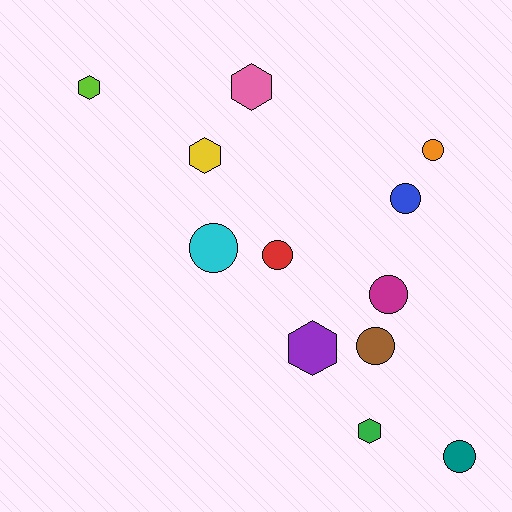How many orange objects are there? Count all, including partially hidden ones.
There is 1 orange object.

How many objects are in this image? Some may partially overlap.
There are 12 objects.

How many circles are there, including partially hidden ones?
There are 7 circles.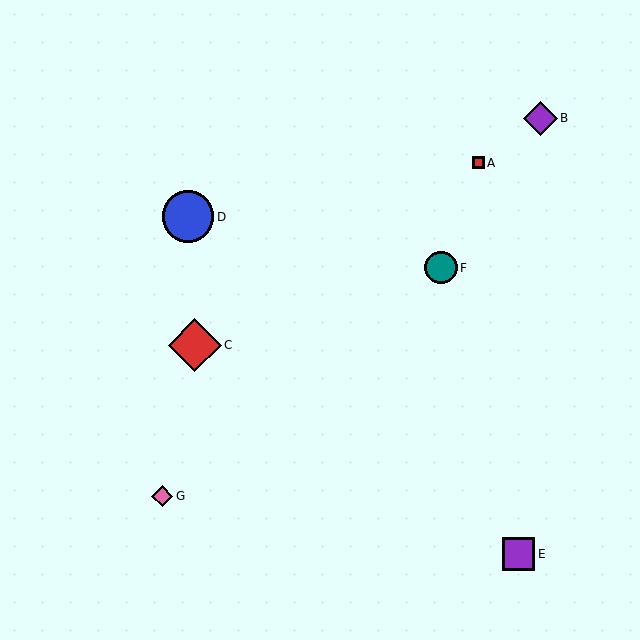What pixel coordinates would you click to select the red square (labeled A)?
Click at (478, 163) to select the red square A.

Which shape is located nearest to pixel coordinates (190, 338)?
The red diamond (labeled C) at (195, 345) is nearest to that location.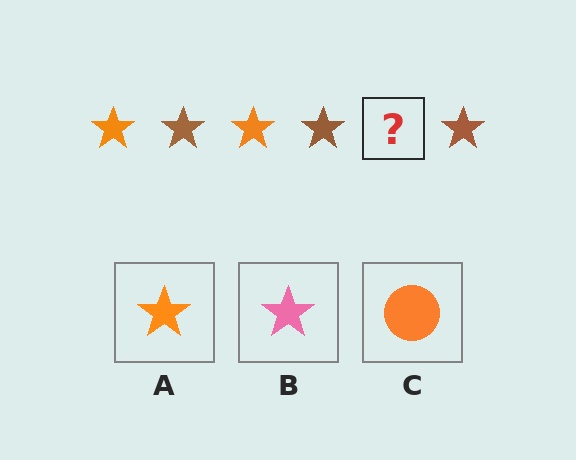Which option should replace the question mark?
Option A.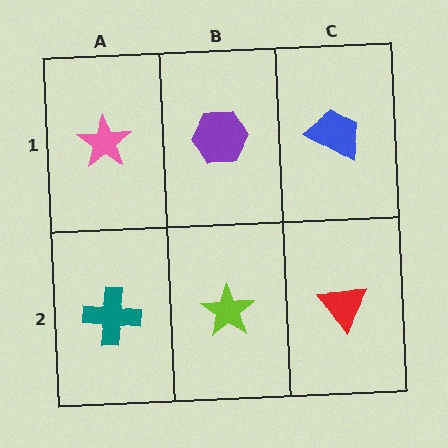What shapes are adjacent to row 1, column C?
A red triangle (row 2, column C), a purple hexagon (row 1, column B).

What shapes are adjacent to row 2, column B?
A purple hexagon (row 1, column B), a teal cross (row 2, column A), a red triangle (row 2, column C).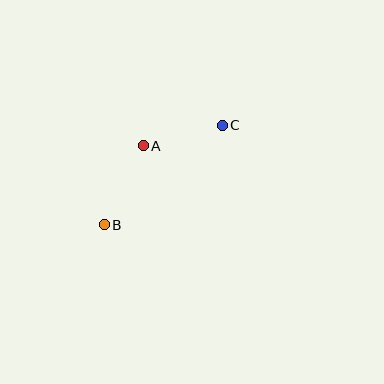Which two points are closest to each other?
Points A and C are closest to each other.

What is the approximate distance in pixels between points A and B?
The distance between A and B is approximately 88 pixels.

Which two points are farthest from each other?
Points B and C are farthest from each other.